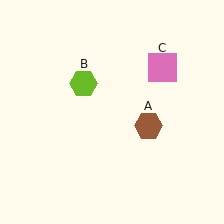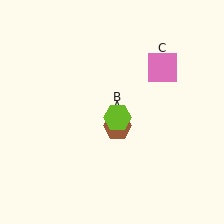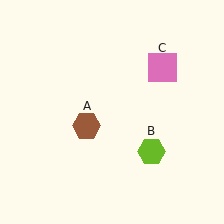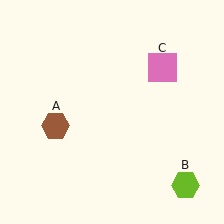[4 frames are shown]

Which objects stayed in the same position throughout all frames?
Pink square (object C) remained stationary.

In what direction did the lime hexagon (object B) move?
The lime hexagon (object B) moved down and to the right.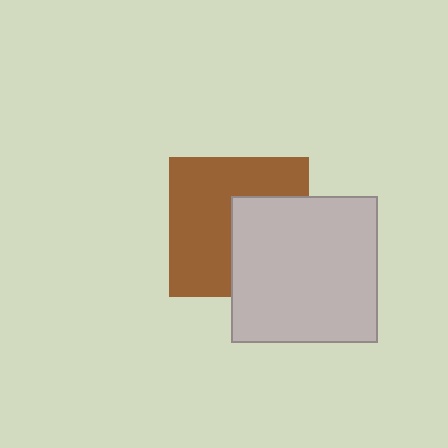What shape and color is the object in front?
The object in front is a light gray square.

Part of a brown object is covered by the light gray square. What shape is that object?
It is a square.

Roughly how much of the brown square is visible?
About half of it is visible (roughly 59%).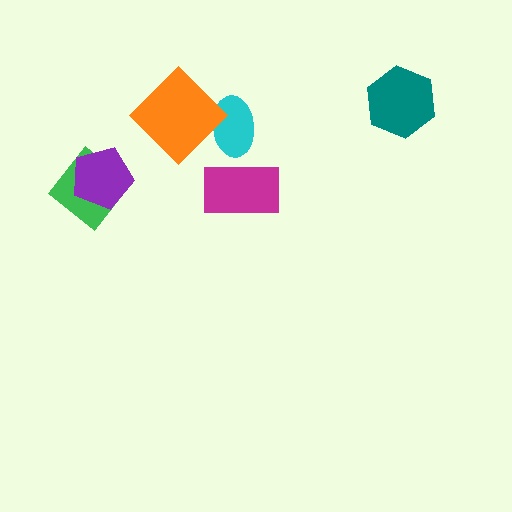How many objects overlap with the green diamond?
1 object overlaps with the green diamond.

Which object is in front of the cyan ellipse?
The orange diamond is in front of the cyan ellipse.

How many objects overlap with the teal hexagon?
0 objects overlap with the teal hexagon.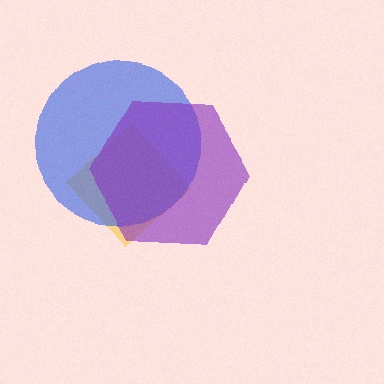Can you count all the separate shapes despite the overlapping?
Yes, there are 3 separate shapes.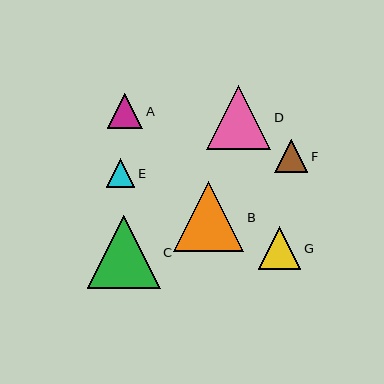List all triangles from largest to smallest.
From largest to smallest: C, B, D, G, A, F, E.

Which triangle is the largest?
Triangle C is the largest with a size of approximately 72 pixels.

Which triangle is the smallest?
Triangle E is the smallest with a size of approximately 29 pixels.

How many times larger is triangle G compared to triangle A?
Triangle G is approximately 1.2 times the size of triangle A.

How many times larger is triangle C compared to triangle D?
Triangle C is approximately 1.1 times the size of triangle D.